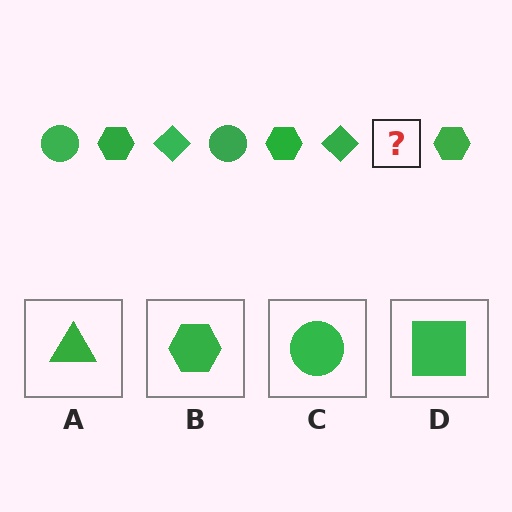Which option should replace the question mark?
Option C.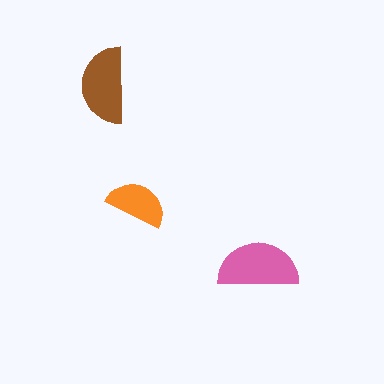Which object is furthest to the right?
The pink semicircle is rightmost.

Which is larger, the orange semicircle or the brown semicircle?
The brown one.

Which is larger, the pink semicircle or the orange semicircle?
The pink one.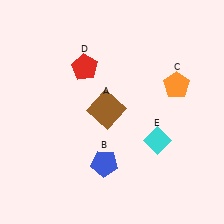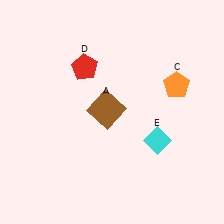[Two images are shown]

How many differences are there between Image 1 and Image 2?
There is 1 difference between the two images.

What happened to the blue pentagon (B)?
The blue pentagon (B) was removed in Image 2. It was in the bottom-left area of Image 1.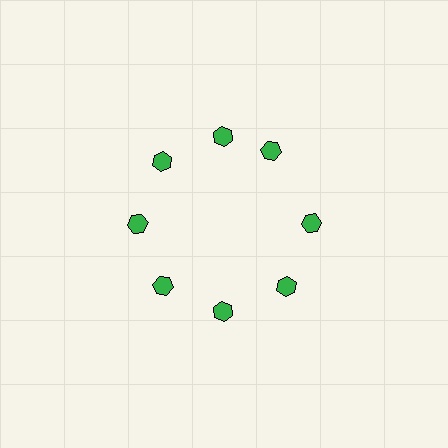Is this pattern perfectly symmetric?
No. The 8 green hexagons are arranged in a ring, but one element near the 2 o'clock position is rotated out of alignment along the ring, breaking the 8-fold rotational symmetry.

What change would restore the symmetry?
The symmetry would be restored by rotating it back into even spacing with its neighbors so that all 8 hexagons sit at equal angles and equal distance from the center.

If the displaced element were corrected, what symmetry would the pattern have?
It would have 8-fold rotational symmetry — the pattern would map onto itself every 45 degrees.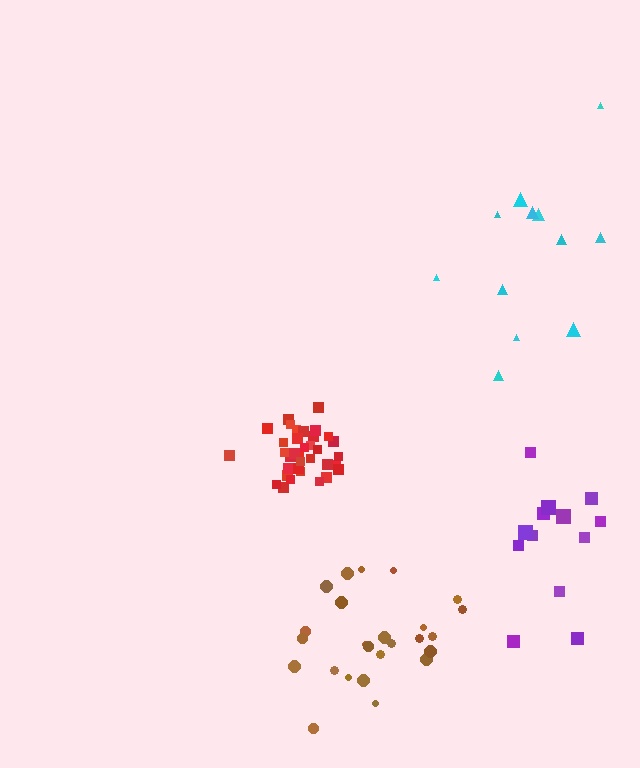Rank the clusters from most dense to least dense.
red, brown, purple, cyan.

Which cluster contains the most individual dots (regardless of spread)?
Red (35).